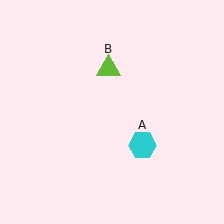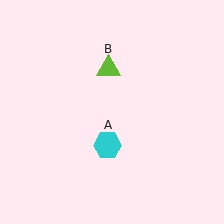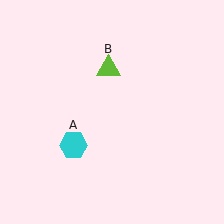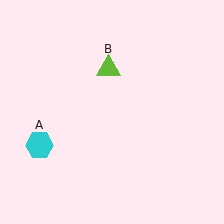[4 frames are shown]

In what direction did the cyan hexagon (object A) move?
The cyan hexagon (object A) moved left.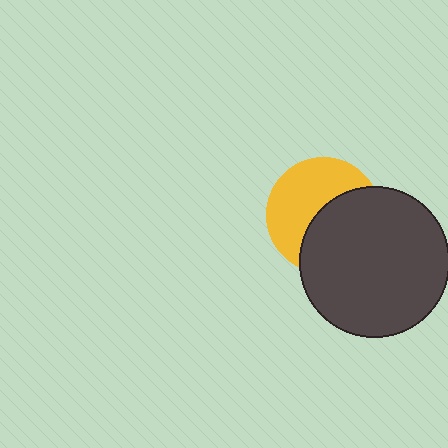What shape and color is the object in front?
The object in front is a dark gray circle.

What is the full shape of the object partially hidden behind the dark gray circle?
The partially hidden object is a yellow circle.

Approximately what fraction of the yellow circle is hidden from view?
Roughly 48% of the yellow circle is hidden behind the dark gray circle.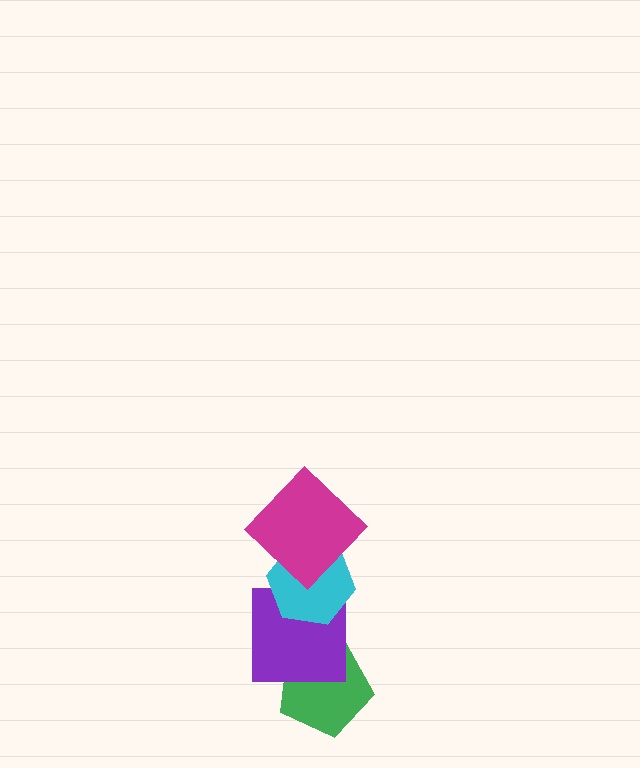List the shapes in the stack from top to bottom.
From top to bottom: the magenta diamond, the cyan hexagon, the purple square, the green pentagon.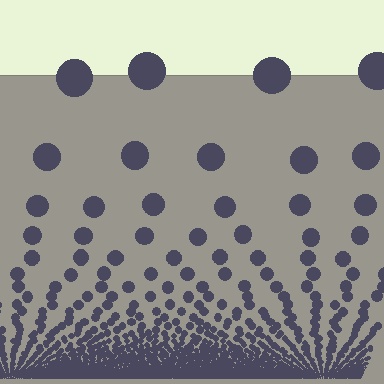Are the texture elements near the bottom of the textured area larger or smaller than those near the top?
Smaller. The gradient is inverted — elements near the bottom are smaller and denser.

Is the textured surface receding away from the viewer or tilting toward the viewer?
The surface appears to tilt toward the viewer. Texture elements get larger and sparser toward the top.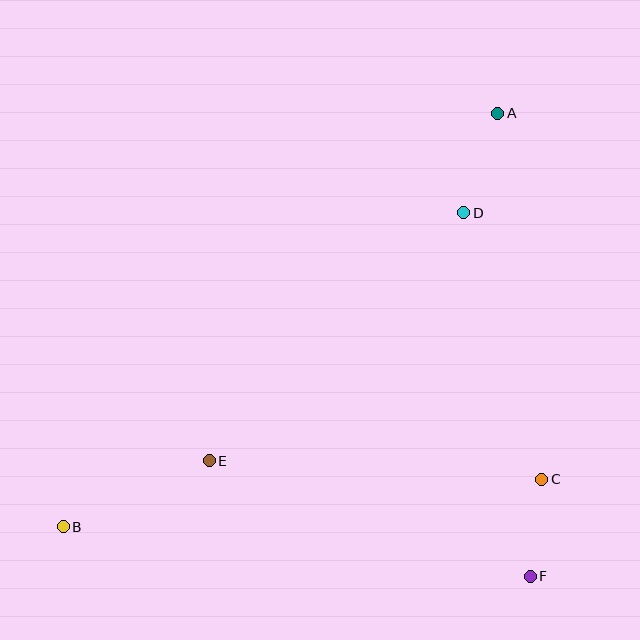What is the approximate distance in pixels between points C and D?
The distance between C and D is approximately 277 pixels.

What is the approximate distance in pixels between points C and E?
The distance between C and E is approximately 333 pixels.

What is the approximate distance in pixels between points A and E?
The distance between A and E is approximately 452 pixels.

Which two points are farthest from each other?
Points A and B are farthest from each other.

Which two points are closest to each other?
Points C and F are closest to each other.